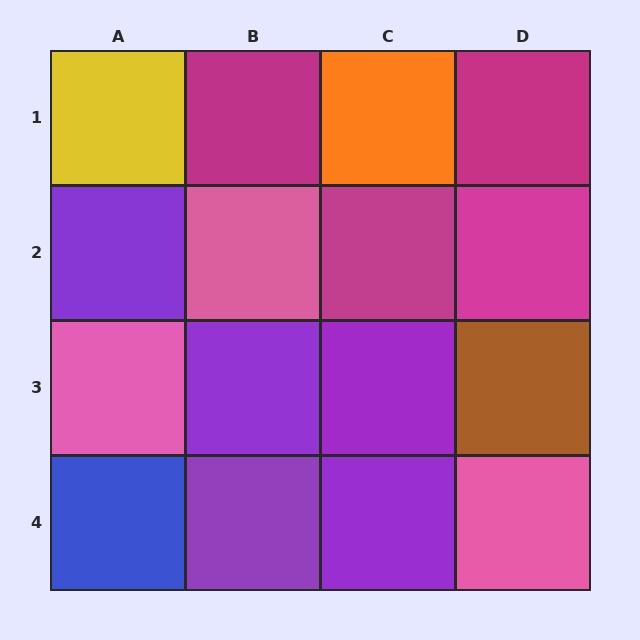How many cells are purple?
5 cells are purple.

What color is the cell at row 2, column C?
Magenta.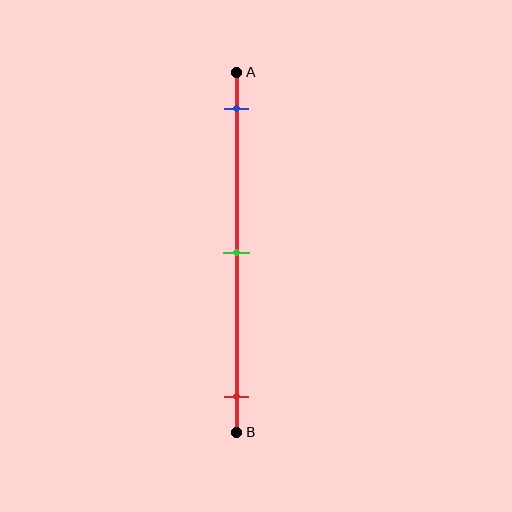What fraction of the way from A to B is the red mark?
The red mark is approximately 90% (0.9) of the way from A to B.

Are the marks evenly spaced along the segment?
Yes, the marks are approximately evenly spaced.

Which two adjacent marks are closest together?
The blue and green marks are the closest adjacent pair.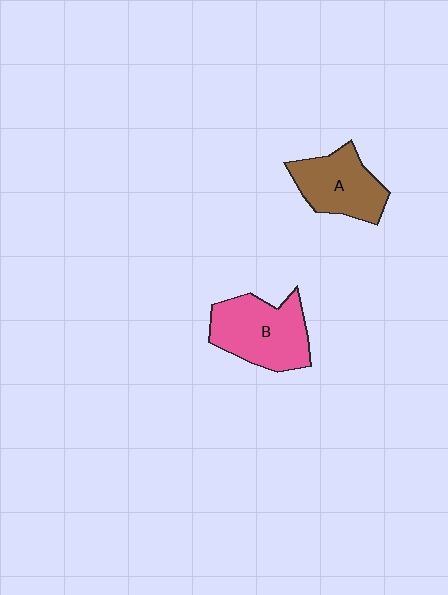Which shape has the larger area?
Shape B (pink).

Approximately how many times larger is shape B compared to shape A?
Approximately 1.2 times.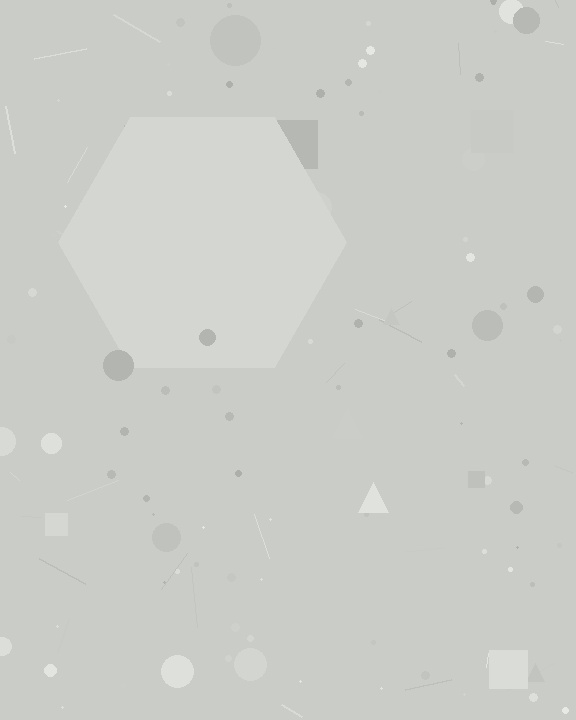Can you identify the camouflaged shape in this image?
The camouflaged shape is a hexagon.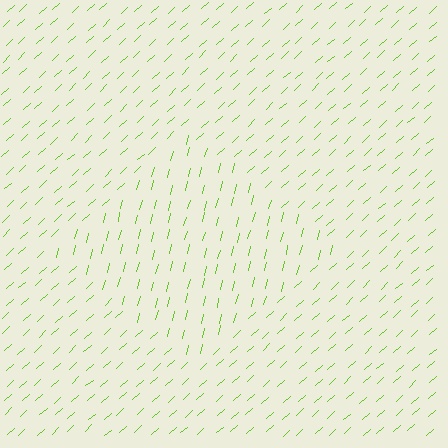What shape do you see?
I see a diamond.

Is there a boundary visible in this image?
Yes, there is a texture boundary formed by a change in line orientation.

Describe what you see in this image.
The image is filled with small lime line segments. A diamond region in the image has lines oriented differently from the surrounding lines, creating a visible texture boundary.